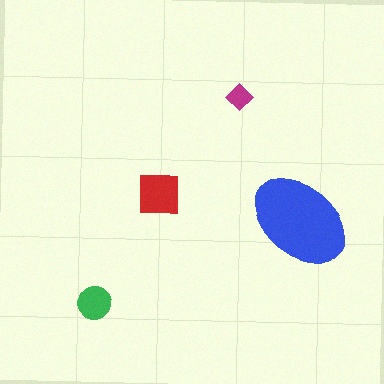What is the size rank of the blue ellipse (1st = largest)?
1st.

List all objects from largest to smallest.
The blue ellipse, the red square, the green circle, the magenta diamond.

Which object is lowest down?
The green circle is bottommost.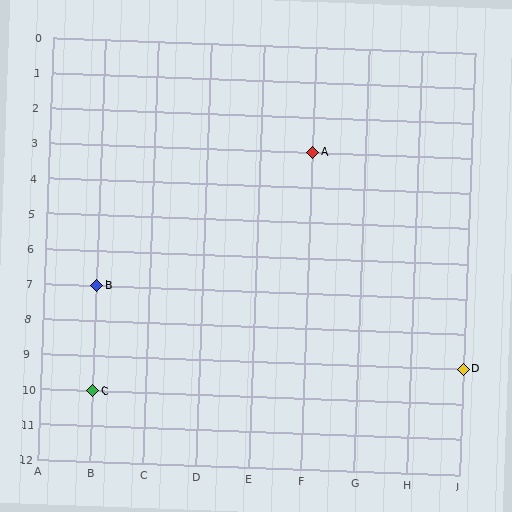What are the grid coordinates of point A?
Point A is at grid coordinates (F, 3).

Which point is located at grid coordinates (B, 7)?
Point B is at (B, 7).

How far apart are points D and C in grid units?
Points D and C are 7 columns and 1 row apart (about 7.1 grid units diagonally).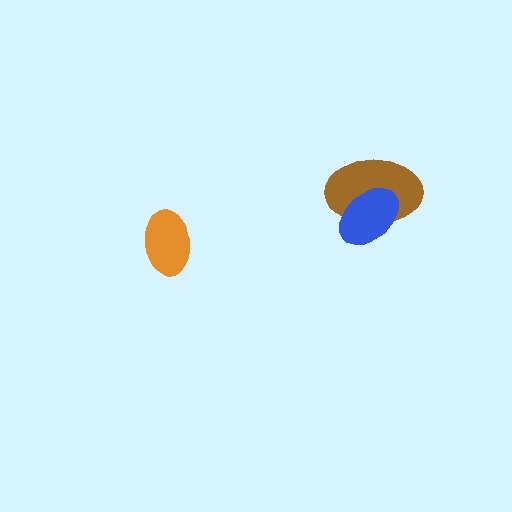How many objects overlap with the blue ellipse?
1 object overlaps with the blue ellipse.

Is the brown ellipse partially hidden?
Yes, it is partially covered by another shape.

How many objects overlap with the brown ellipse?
1 object overlaps with the brown ellipse.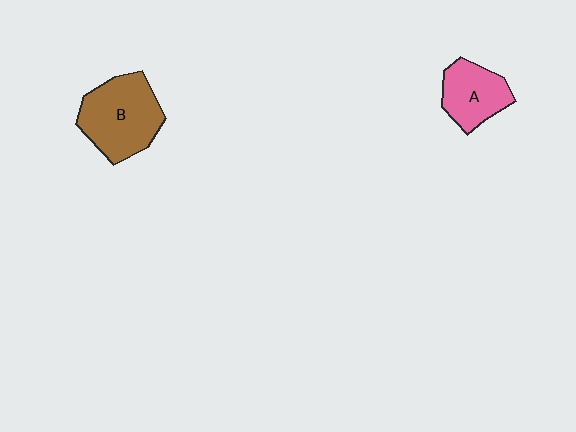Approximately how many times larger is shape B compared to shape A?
Approximately 1.5 times.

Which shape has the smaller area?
Shape A (pink).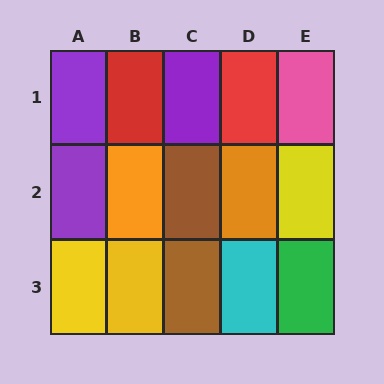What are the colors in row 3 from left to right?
Yellow, yellow, brown, cyan, green.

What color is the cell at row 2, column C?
Brown.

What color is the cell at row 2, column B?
Orange.